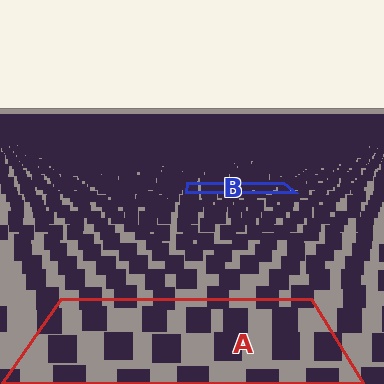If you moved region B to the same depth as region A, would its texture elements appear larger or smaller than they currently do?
They would appear larger. At a closer depth, the same texture elements are projected at a bigger on-screen size.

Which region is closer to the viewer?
Region A is closer. The texture elements there are larger and more spread out.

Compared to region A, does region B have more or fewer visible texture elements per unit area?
Region B has more texture elements per unit area — they are packed more densely because it is farther away.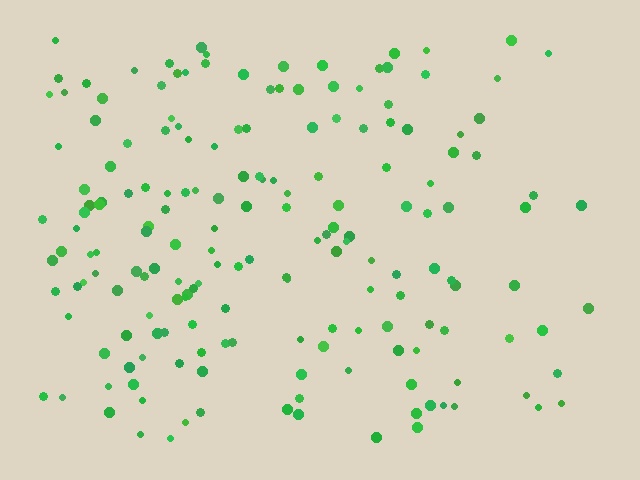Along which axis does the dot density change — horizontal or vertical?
Horizontal.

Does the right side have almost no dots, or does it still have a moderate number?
Still a moderate number, just noticeably fewer than the left.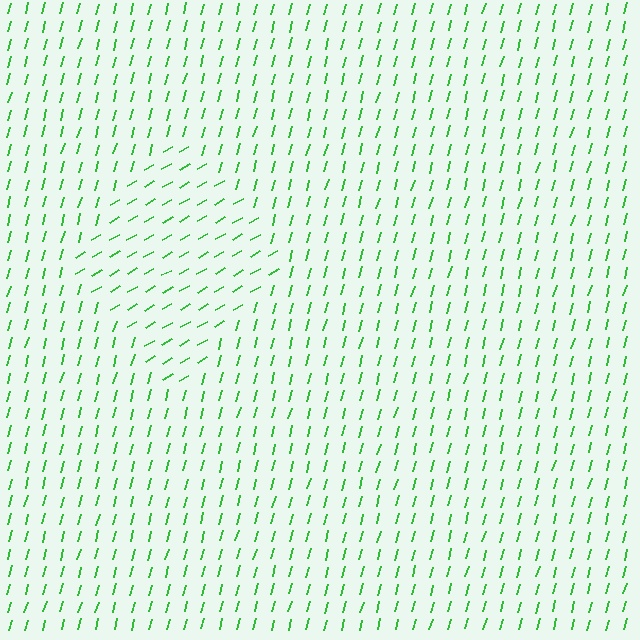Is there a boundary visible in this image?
Yes, there is a texture boundary formed by a change in line orientation.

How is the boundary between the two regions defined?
The boundary is defined purely by a change in line orientation (approximately 45 degrees difference). All lines are the same color and thickness.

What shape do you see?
I see a diamond.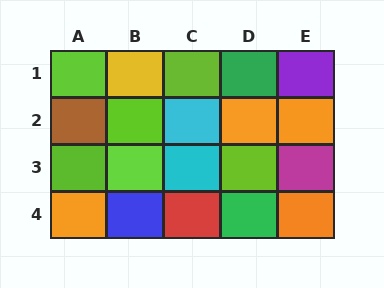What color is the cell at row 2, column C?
Cyan.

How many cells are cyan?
2 cells are cyan.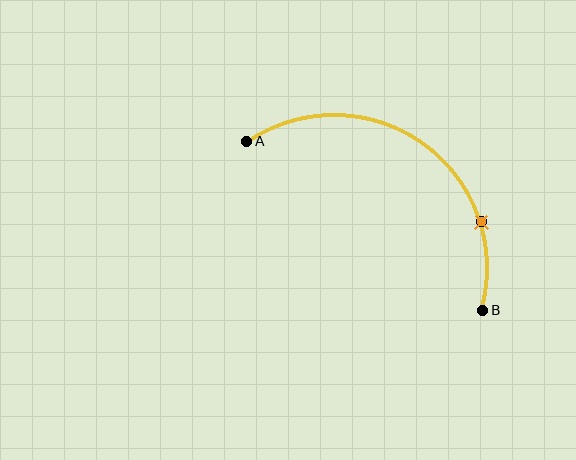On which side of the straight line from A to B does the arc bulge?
The arc bulges above and to the right of the straight line connecting A and B.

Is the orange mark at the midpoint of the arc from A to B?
No. The orange mark lies on the arc but is closer to endpoint B. The arc midpoint would be at the point on the curve equidistant along the arc from both A and B.